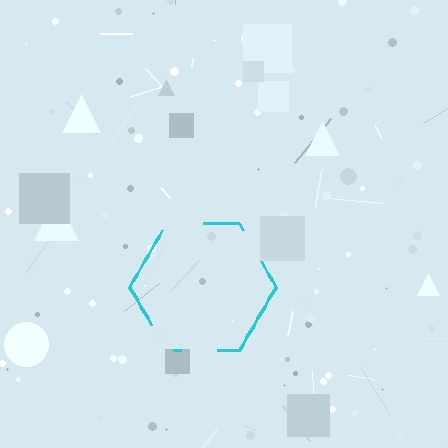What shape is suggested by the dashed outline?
The dashed outline suggests a hexagon.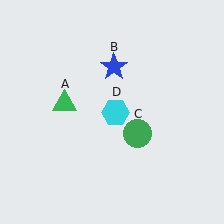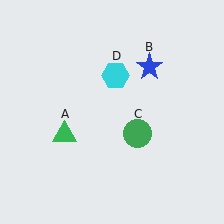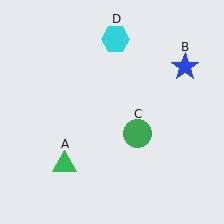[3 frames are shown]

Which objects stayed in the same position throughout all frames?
Green circle (object C) remained stationary.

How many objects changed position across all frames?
3 objects changed position: green triangle (object A), blue star (object B), cyan hexagon (object D).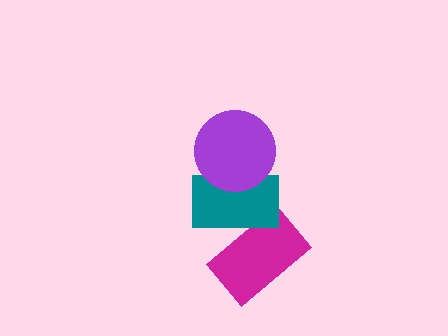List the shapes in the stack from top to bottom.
From top to bottom: the purple circle, the teal rectangle, the magenta rectangle.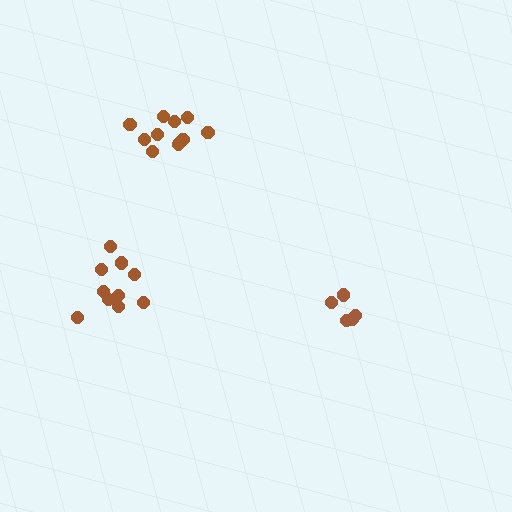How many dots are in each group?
Group 1: 11 dots, Group 2: 5 dots, Group 3: 10 dots (26 total).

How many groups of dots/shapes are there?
There are 3 groups.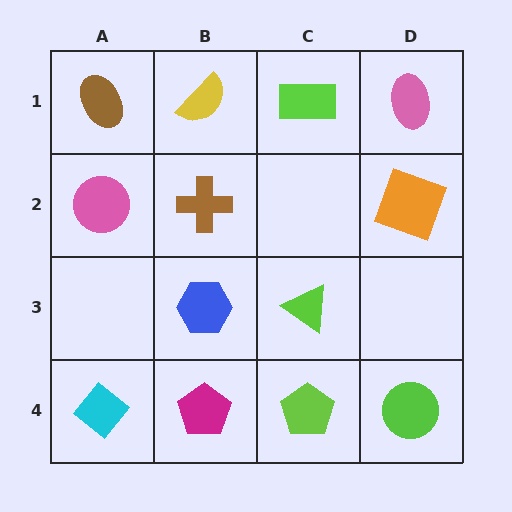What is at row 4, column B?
A magenta pentagon.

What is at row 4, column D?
A lime circle.